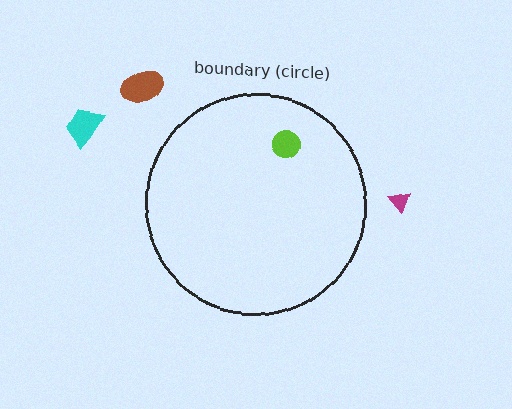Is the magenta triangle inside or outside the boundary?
Outside.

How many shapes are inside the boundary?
1 inside, 3 outside.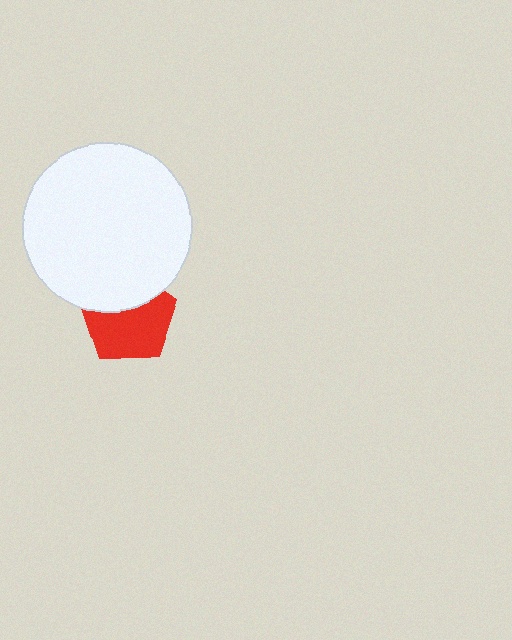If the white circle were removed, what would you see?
You would see the complete red pentagon.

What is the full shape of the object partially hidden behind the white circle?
The partially hidden object is a red pentagon.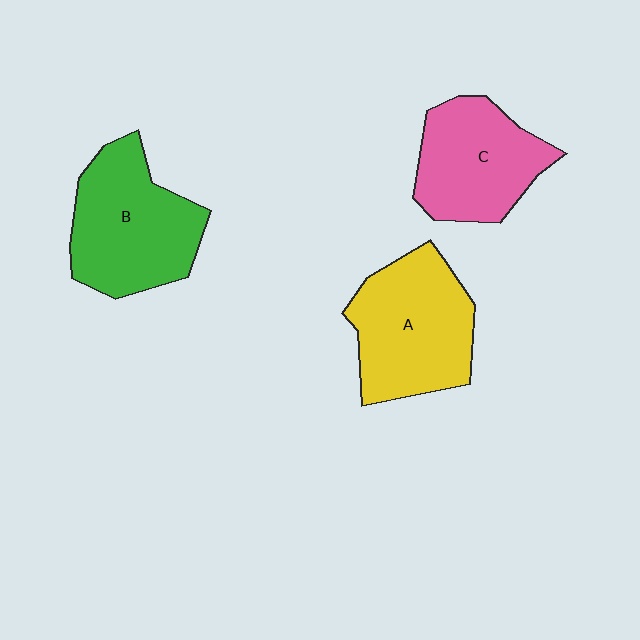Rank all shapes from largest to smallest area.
From largest to smallest: B (green), A (yellow), C (pink).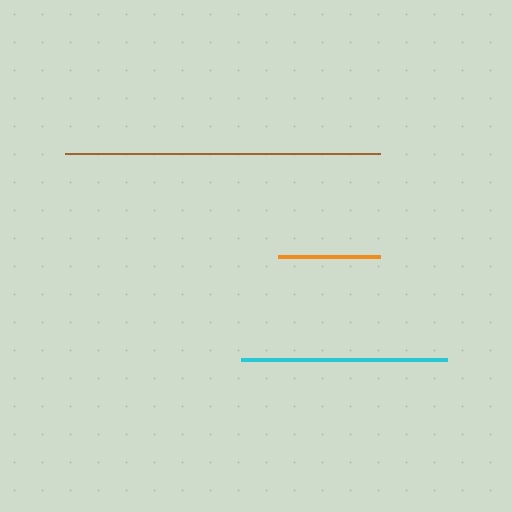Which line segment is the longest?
The brown line is the longest at approximately 315 pixels.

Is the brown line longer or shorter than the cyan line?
The brown line is longer than the cyan line.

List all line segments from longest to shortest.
From longest to shortest: brown, cyan, orange.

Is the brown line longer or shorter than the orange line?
The brown line is longer than the orange line.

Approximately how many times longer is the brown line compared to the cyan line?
The brown line is approximately 1.5 times the length of the cyan line.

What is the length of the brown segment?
The brown segment is approximately 315 pixels long.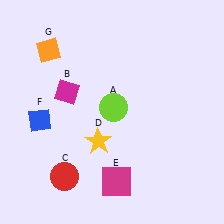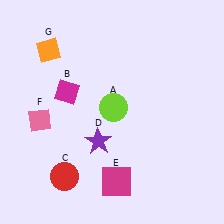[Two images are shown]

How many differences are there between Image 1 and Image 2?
There are 2 differences between the two images.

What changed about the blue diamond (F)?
In Image 1, F is blue. In Image 2, it changed to pink.